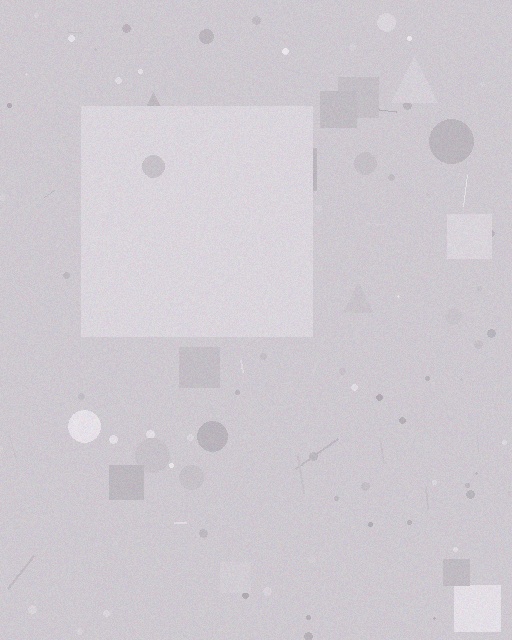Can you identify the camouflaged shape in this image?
The camouflaged shape is a square.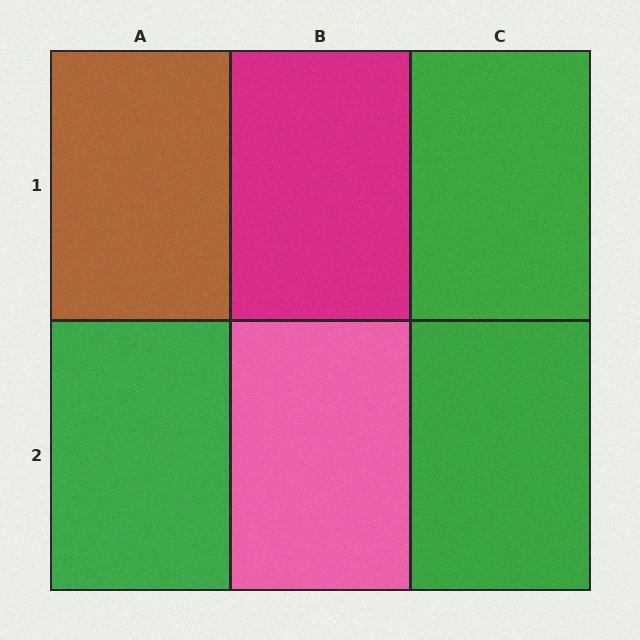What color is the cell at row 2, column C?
Green.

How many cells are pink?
1 cell is pink.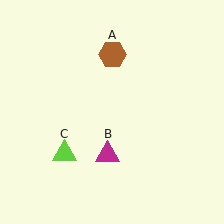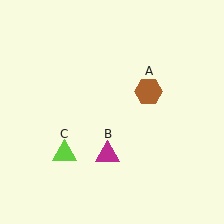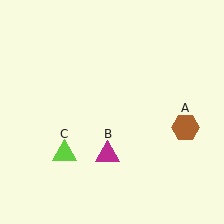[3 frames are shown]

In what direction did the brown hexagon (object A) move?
The brown hexagon (object A) moved down and to the right.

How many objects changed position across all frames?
1 object changed position: brown hexagon (object A).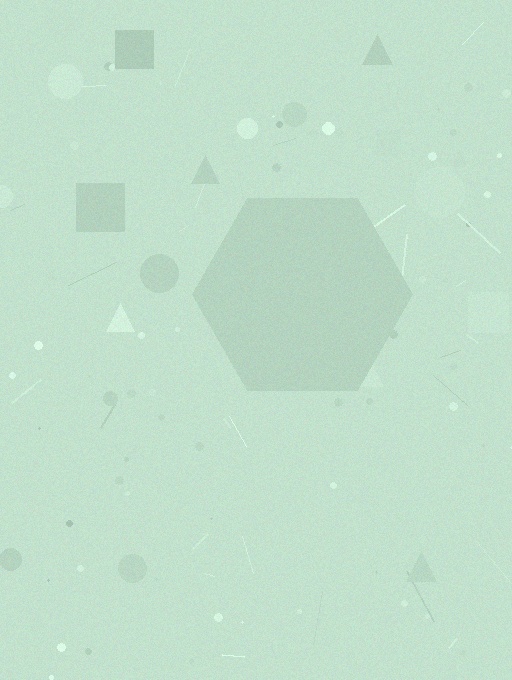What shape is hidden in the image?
A hexagon is hidden in the image.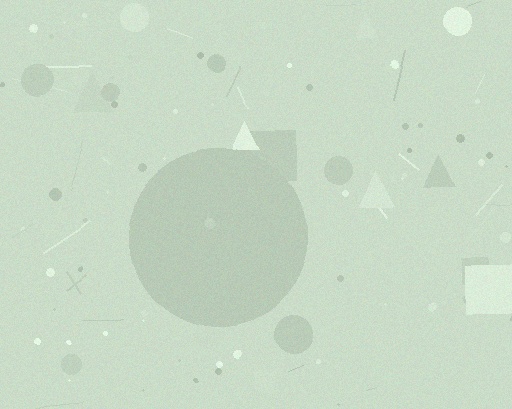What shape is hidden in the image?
A circle is hidden in the image.